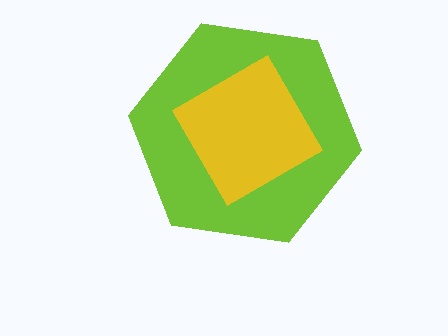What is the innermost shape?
The yellow diamond.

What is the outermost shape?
The lime hexagon.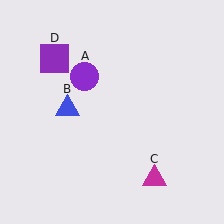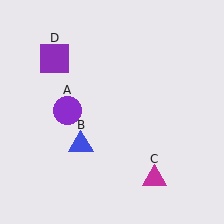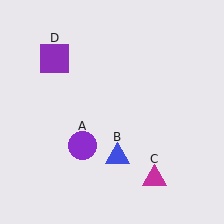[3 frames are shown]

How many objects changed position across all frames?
2 objects changed position: purple circle (object A), blue triangle (object B).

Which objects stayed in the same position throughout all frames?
Magenta triangle (object C) and purple square (object D) remained stationary.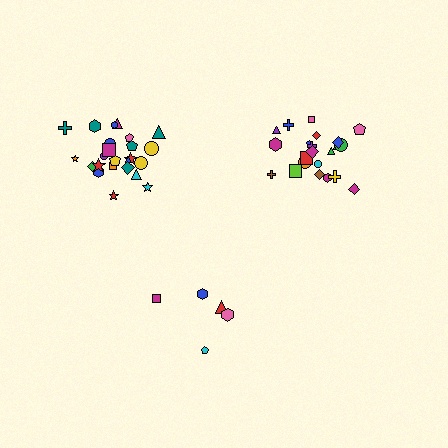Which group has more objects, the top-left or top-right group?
The top-left group.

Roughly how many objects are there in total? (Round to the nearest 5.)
Roughly 50 objects in total.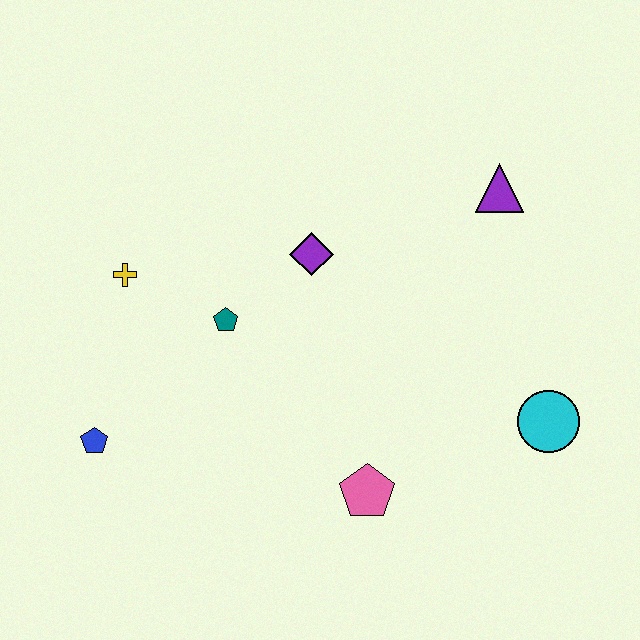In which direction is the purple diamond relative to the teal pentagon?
The purple diamond is to the right of the teal pentagon.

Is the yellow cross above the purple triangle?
No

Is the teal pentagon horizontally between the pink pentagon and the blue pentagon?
Yes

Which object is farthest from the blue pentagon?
The purple triangle is farthest from the blue pentagon.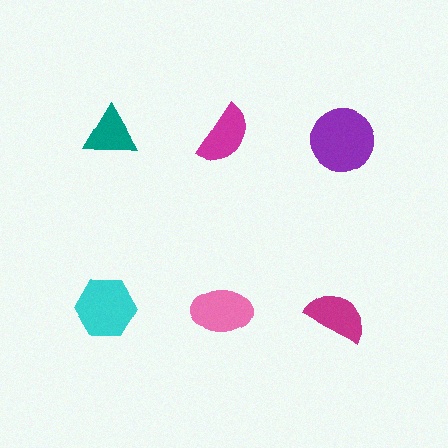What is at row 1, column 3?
A purple circle.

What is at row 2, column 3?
A magenta semicircle.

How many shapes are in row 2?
3 shapes.